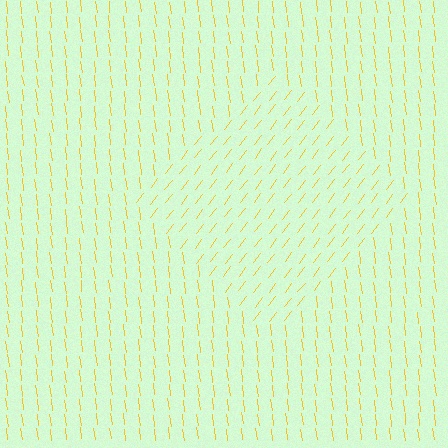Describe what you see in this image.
The image is filled with small yellow line segments. A diamond region in the image has lines oriented differently from the surrounding lines, creating a visible texture boundary.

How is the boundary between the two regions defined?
The boundary is defined purely by a change in line orientation (approximately 45 degrees difference). All lines are the same color and thickness.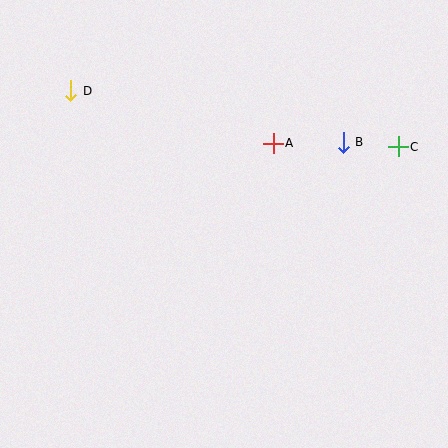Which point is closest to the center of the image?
Point A at (273, 143) is closest to the center.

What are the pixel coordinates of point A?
Point A is at (273, 143).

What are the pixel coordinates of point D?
Point D is at (71, 91).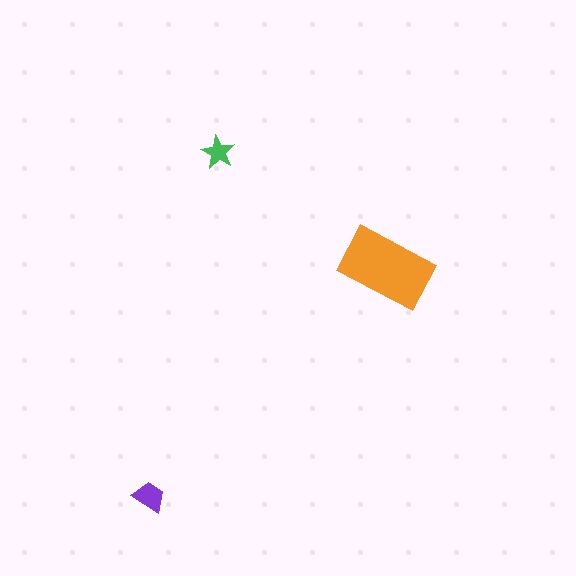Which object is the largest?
The orange rectangle.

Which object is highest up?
The green star is topmost.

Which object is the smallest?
The green star.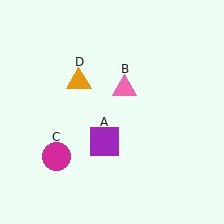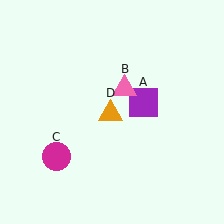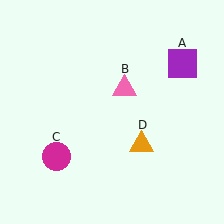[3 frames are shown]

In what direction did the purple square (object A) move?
The purple square (object A) moved up and to the right.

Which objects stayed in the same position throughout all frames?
Pink triangle (object B) and magenta circle (object C) remained stationary.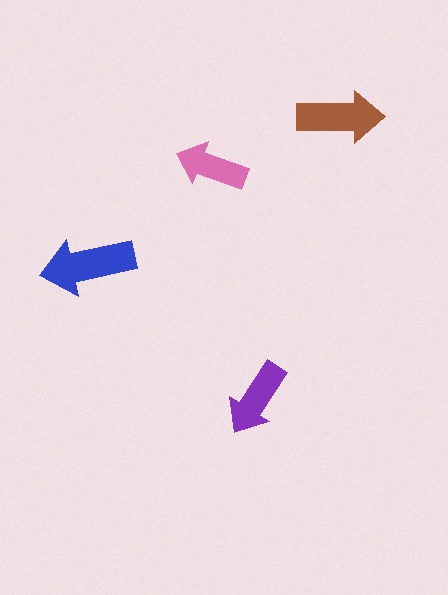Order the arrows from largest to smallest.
the blue one, the brown one, the purple one, the pink one.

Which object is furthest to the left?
The blue arrow is leftmost.